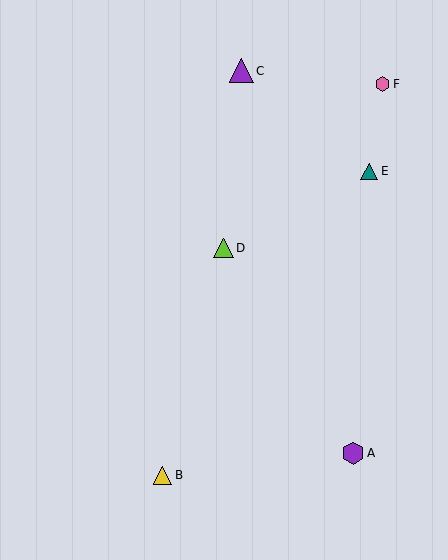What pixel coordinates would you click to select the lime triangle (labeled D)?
Click at (223, 248) to select the lime triangle D.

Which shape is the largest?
The purple triangle (labeled C) is the largest.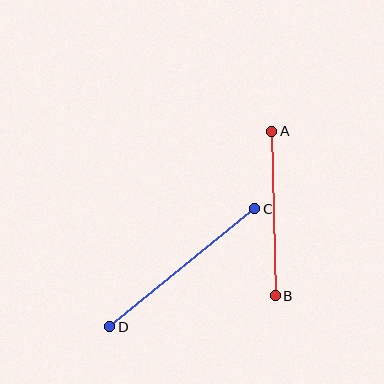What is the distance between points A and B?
The distance is approximately 165 pixels.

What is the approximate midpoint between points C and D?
The midpoint is at approximately (182, 268) pixels.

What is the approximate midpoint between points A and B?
The midpoint is at approximately (274, 213) pixels.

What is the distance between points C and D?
The distance is approximately 187 pixels.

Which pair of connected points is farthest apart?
Points C and D are farthest apart.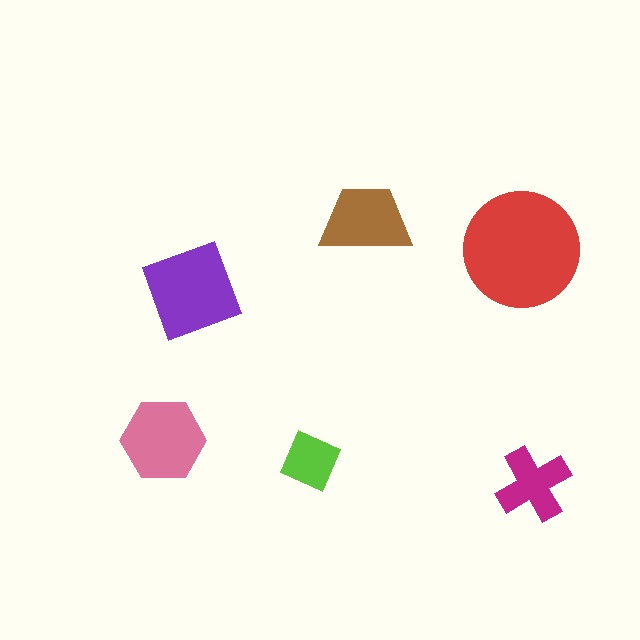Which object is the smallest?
The lime diamond.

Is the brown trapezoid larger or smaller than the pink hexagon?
Smaller.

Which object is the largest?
The red circle.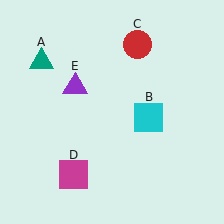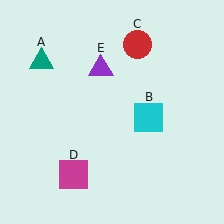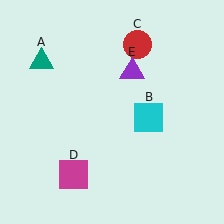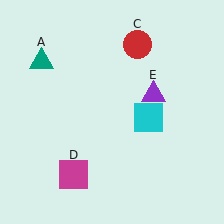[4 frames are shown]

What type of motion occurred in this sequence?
The purple triangle (object E) rotated clockwise around the center of the scene.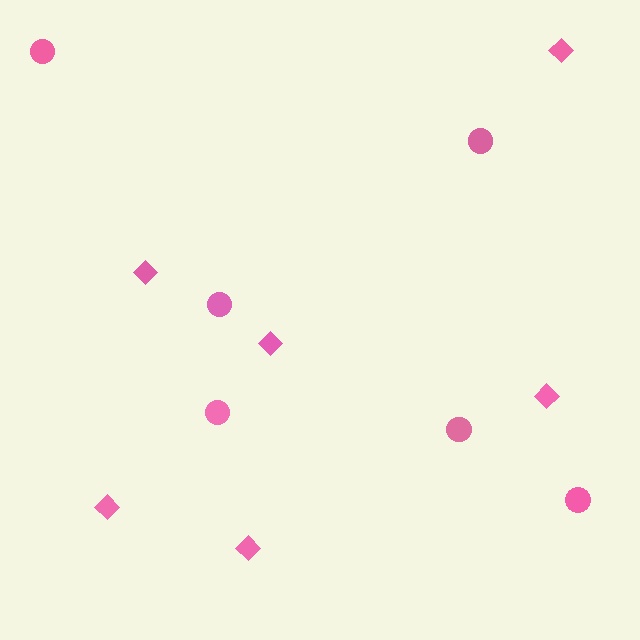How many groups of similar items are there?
There are 2 groups: one group of diamonds (6) and one group of circles (6).